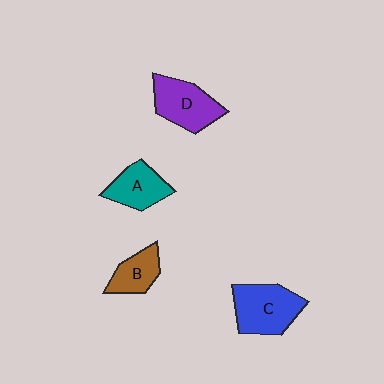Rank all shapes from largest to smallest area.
From largest to smallest: C (blue), D (purple), A (teal), B (brown).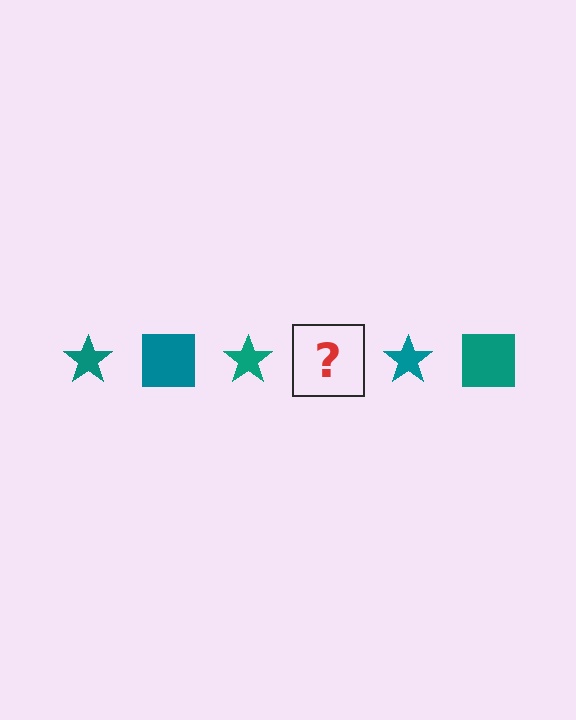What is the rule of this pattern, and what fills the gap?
The rule is that the pattern cycles through star, square shapes in teal. The gap should be filled with a teal square.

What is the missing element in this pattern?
The missing element is a teal square.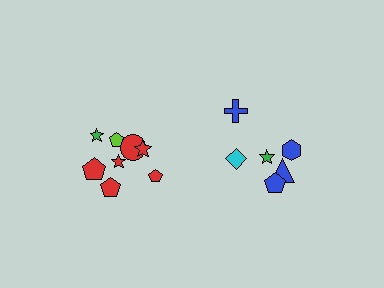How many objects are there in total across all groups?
There are 14 objects.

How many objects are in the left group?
There are 8 objects.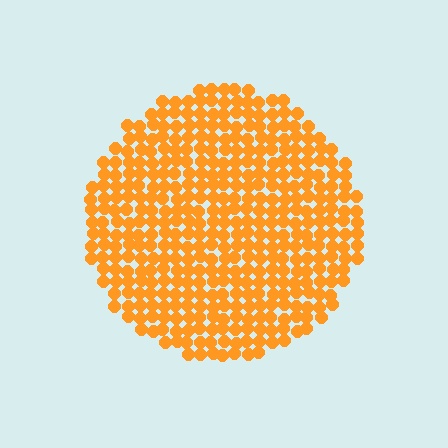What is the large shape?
The large shape is a circle.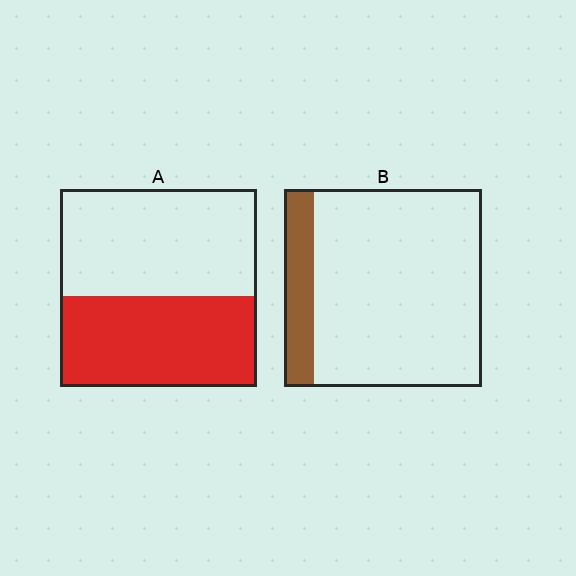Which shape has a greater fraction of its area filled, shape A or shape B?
Shape A.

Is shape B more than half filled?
No.